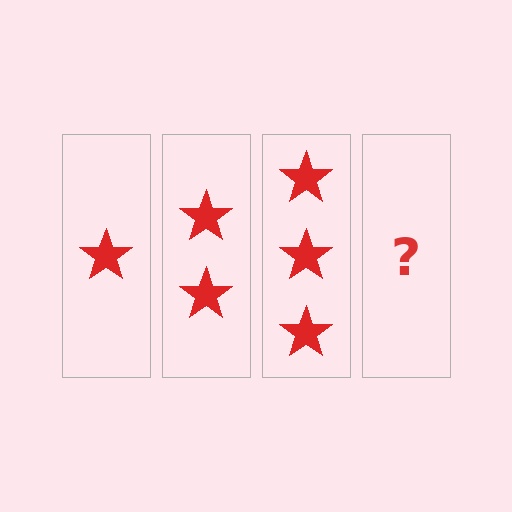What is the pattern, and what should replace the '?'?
The pattern is that each step adds one more star. The '?' should be 4 stars.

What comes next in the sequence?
The next element should be 4 stars.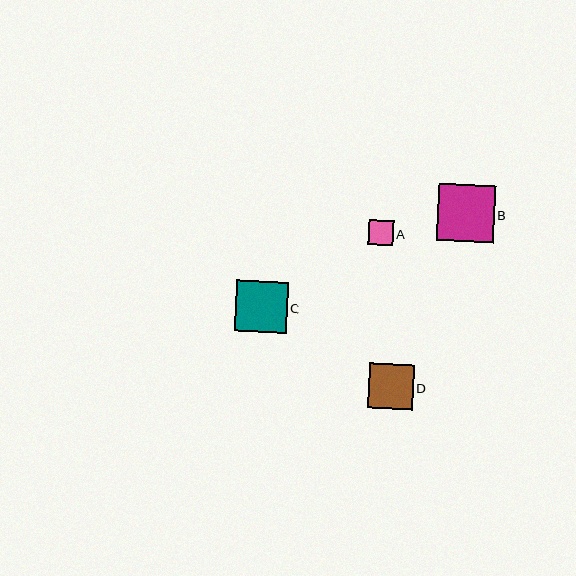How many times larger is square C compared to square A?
Square C is approximately 2.1 times the size of square A.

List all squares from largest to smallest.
From largest to smallest: B, C, D, A.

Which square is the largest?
Square B is the largest with a size of approximately 57 pixels.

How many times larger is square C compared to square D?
Square C is approximately 1.1 times the size of square D.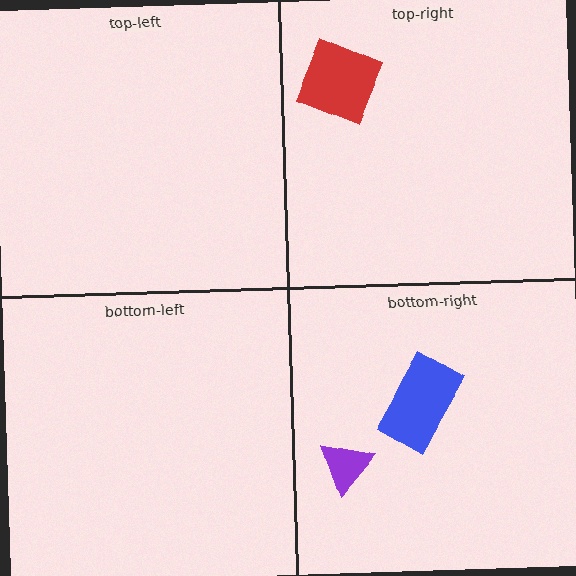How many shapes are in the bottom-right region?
2.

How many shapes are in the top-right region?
1.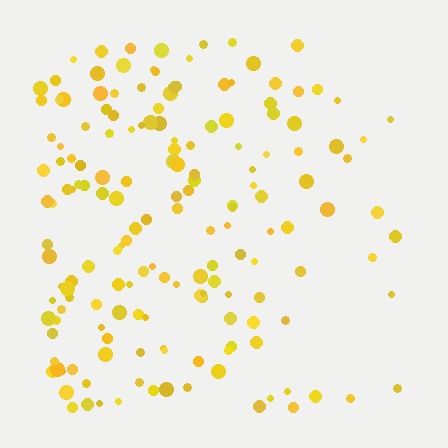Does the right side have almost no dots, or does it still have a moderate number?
Still a moderate number, just noticeably fewer than the left.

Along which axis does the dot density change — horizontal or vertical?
Horizontal.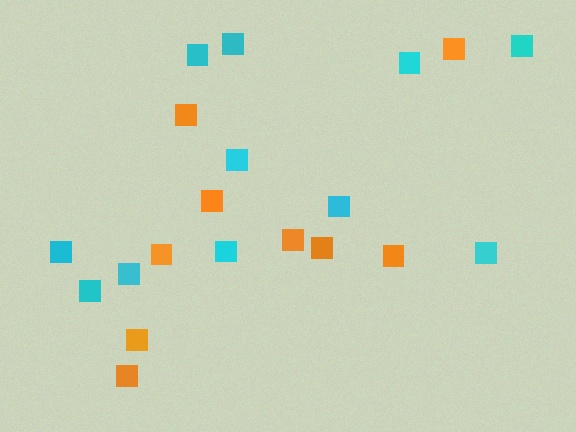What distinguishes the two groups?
There are 2 groups: one group of orange squares (9) and one group of cyan squares (11).